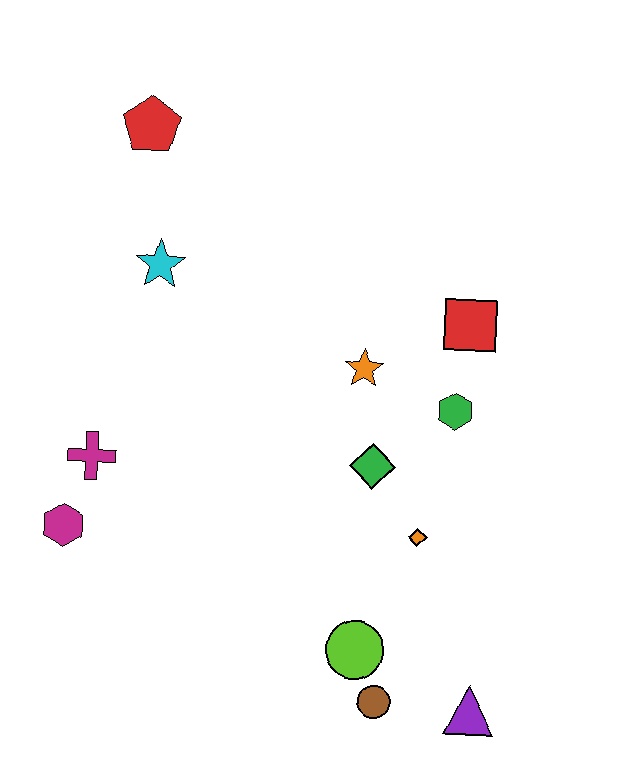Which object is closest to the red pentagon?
The cyan star is closest to the red pentagon.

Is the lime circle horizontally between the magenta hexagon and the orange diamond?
Yes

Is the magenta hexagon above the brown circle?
Yes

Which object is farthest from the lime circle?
The red pentagon is farthest from the lime circle.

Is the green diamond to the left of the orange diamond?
Yes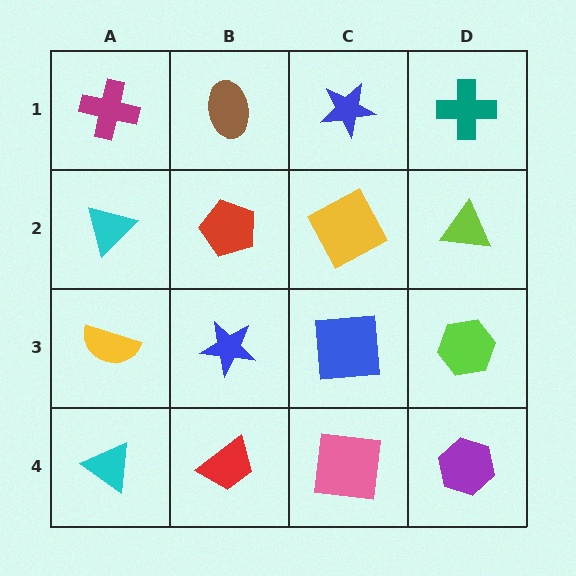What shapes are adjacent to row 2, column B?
A brown ellipse (row 1, column B), a blue star (row 3, column B), a cyan triangle (row 2, column A), a yellow square (row 2, column C).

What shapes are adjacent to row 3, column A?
A cyan triangle (row 2, column A), a cyan triangle (row 4, column A), a blue star (row 3, column B).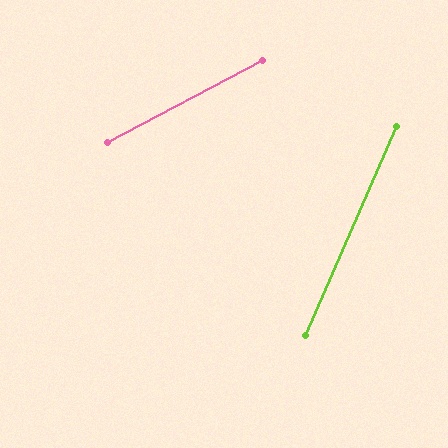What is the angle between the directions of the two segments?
Approximately 38 degrees.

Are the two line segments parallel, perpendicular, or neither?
Neither parallel nor perpendicular — they differ by about 38°.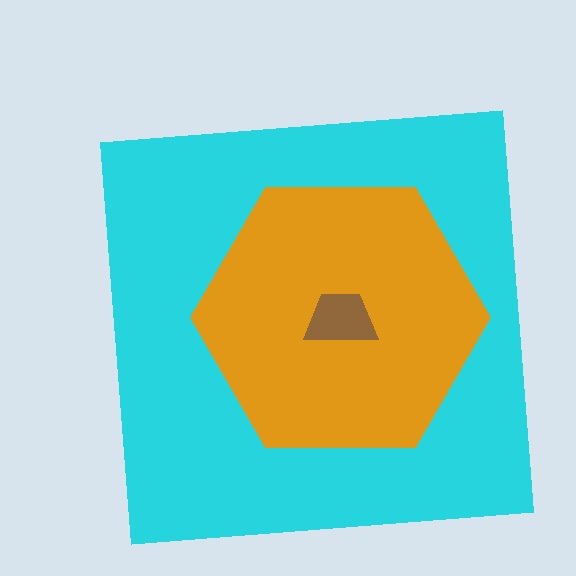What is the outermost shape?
The cyan square.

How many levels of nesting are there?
3.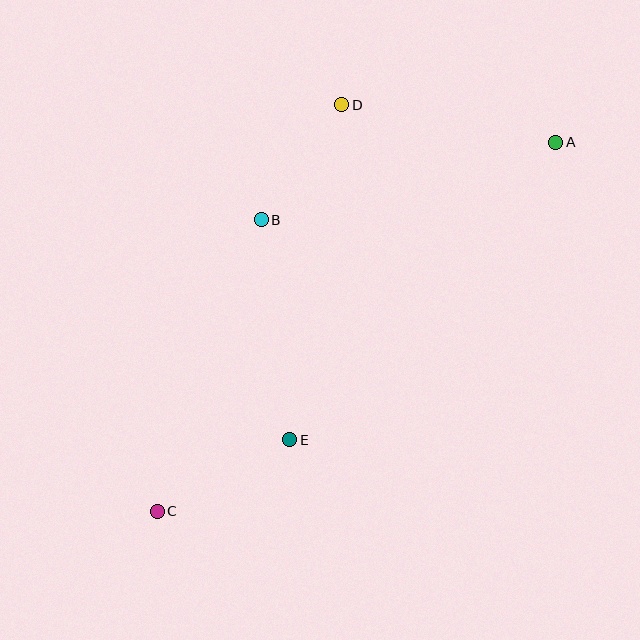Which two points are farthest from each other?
Points A and C are farthest from each other.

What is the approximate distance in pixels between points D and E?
The distance between D and E is approximately 339 pixels.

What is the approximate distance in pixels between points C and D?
The distance between C and D is approximately 447 pixels.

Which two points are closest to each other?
Points B and D are closest to each other.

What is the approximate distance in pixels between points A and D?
The distance between A and D is approximately 217 pixels.